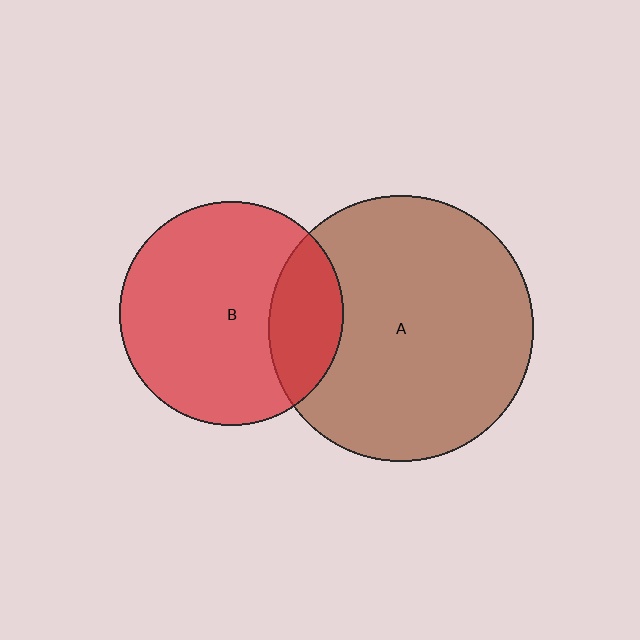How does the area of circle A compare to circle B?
Approximately 1.4 times.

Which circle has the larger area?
Circle A (brown).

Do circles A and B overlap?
Yes.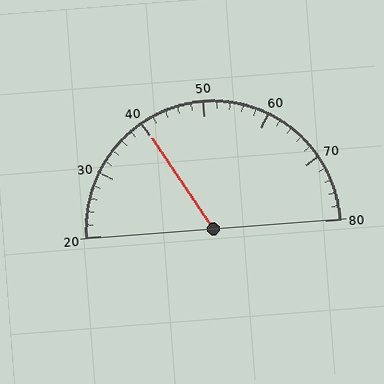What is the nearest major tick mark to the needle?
The nearest major tick mark is 40.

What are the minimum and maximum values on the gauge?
The gauge ranges from 20 to 80.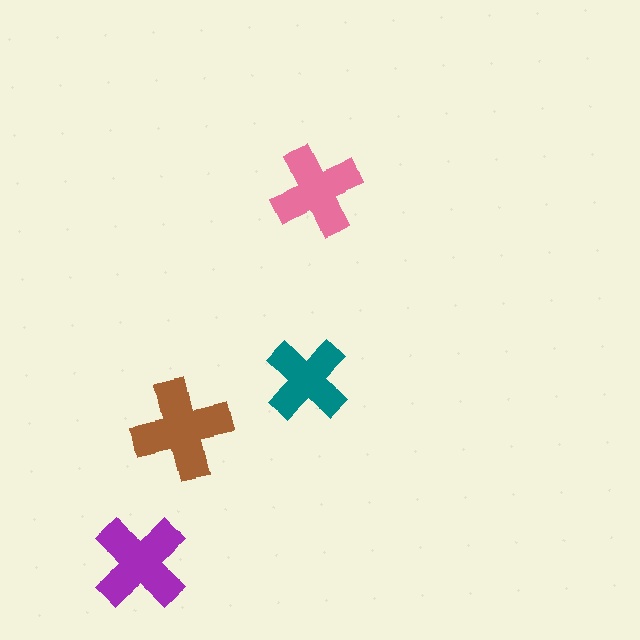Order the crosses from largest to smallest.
the brown one, the purple one, the pink one, the teal one.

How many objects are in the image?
There are 4 objects in the image.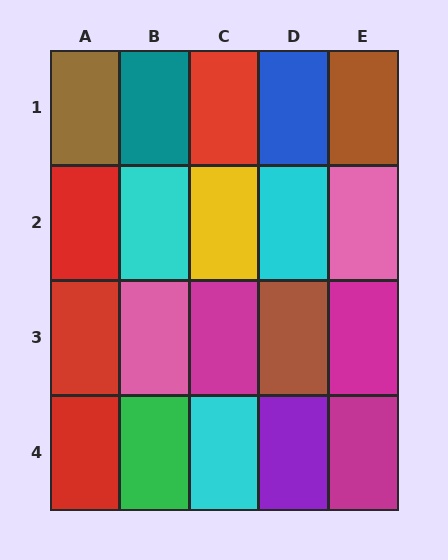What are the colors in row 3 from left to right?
Red, pink, magenta, brown, magenta.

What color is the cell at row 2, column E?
Pink.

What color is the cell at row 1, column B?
Teal.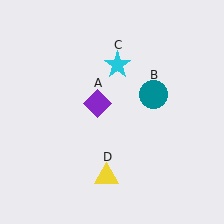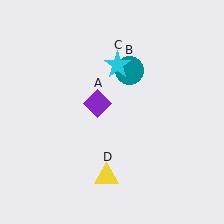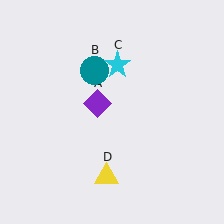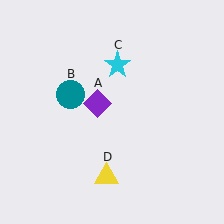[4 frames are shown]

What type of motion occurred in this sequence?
The teal circle (object B) rotated counterclockwise around the center of the scene.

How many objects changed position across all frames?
1 object changed position: teal circle (object B).